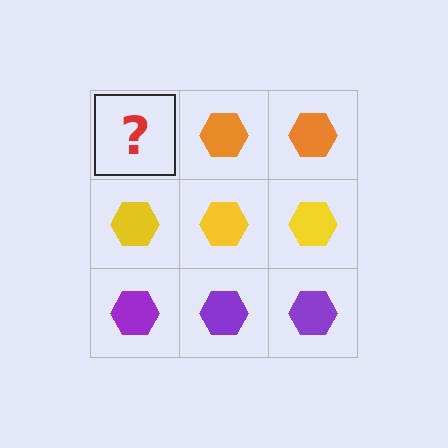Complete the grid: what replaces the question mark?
The question mark should be replaced with an orange hexagon.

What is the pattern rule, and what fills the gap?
The rule is that each row has a consistent color. The gap should be filled with an orange hexagon.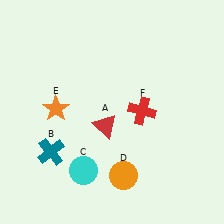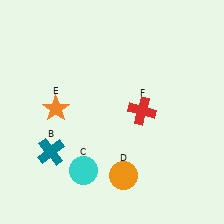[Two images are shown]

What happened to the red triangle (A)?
The red triangle (A) was removed in Image 2. It was in the bottom-left area of Image 1.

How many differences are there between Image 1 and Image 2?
There is 1 difference between the two images.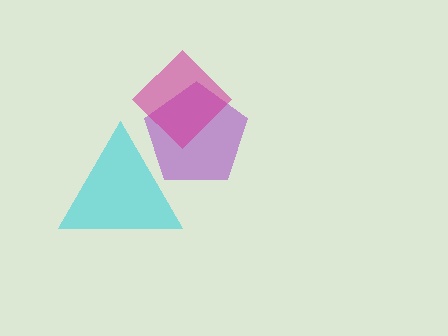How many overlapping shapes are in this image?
There are 3 overlapping shapes in the image.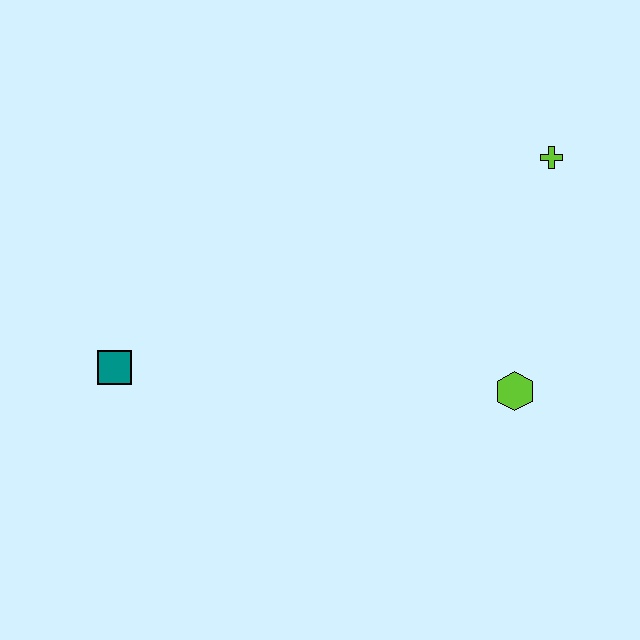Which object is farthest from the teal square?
The lime cross is farthest from the teal square.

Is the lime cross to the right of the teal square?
Yes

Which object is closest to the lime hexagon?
The lime cross is closest to the lime hexagon.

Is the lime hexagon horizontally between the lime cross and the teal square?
Yes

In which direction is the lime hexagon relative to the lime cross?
The lime hexagon is below the lime cross.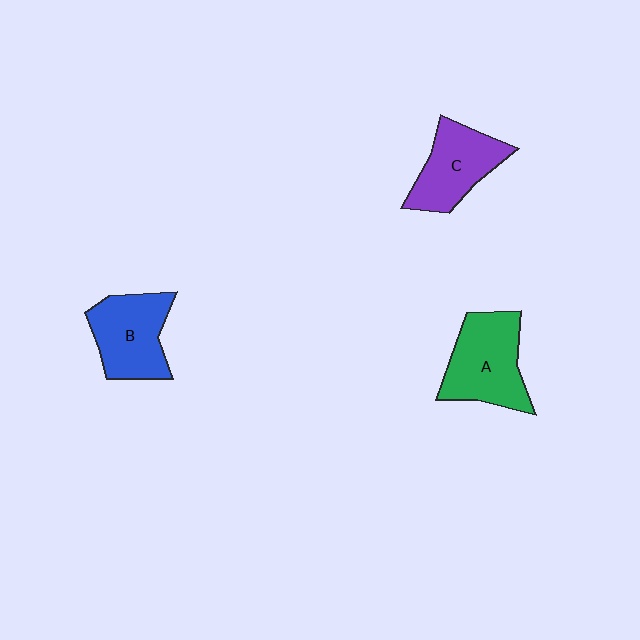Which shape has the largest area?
Shape A (green).